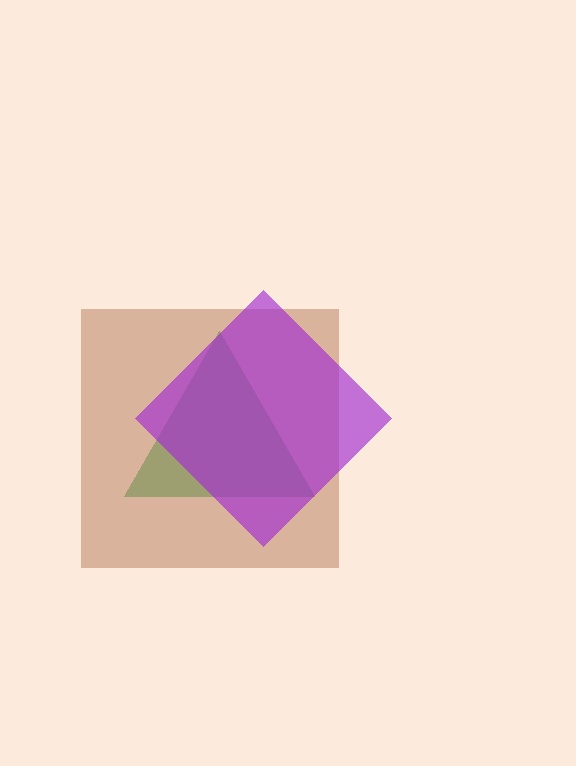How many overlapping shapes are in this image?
There are 3 overlapping shapes in the image.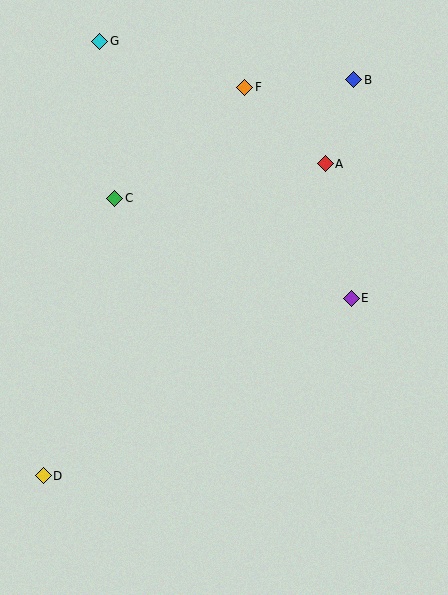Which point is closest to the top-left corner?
Point G is closest to the top-left corner.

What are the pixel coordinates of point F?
Point F is at (245, 87).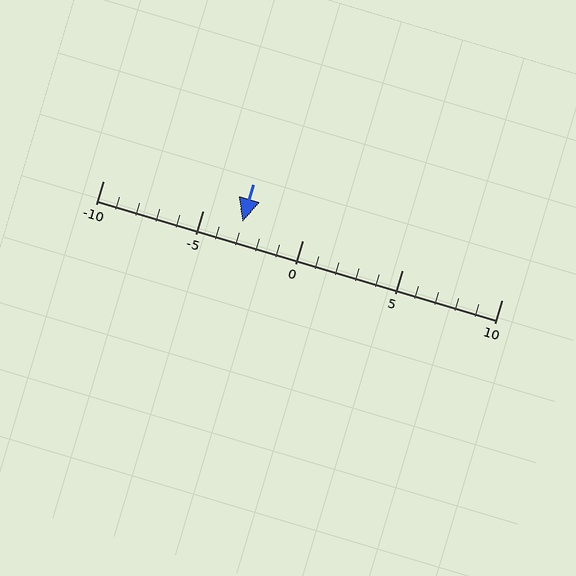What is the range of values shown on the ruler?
The ruler shows values from -10 to 10.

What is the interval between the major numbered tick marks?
The major tick marks are spaced 5 units apart.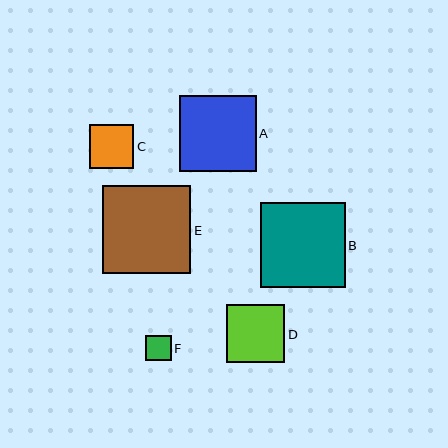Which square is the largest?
Square E is the largest with a size of approximately 88 pixels.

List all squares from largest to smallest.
From largest to smallest: E, B, A, D, C, F.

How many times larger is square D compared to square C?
Square D is approximately 1.3 times the size of square C.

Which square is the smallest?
Square F is the smallest with a size of approximately 25 pixels.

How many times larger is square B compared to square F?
Square B is approximately 3.4 times the size of square F.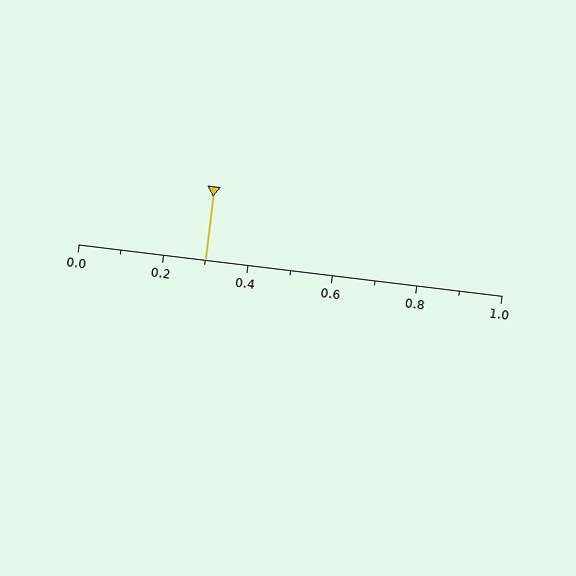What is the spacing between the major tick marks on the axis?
The major ticks are spaced 0.2 apart.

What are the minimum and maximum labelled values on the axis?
The axis runs from 0.0 to 1.0.